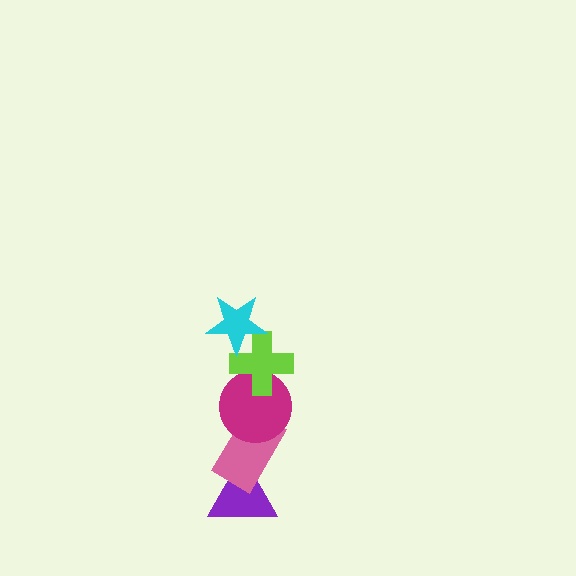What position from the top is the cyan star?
The cyan star is 1st from the top.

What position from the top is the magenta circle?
The magenta circle is 3rd from the top.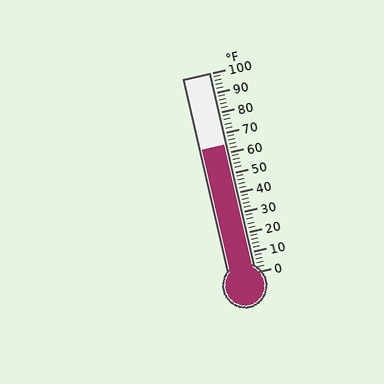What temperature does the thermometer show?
The thermometer shows approximately 64°F.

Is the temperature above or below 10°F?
The temperature is above 10°F.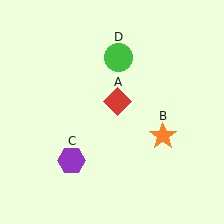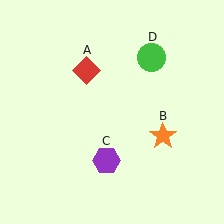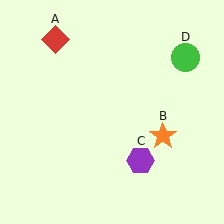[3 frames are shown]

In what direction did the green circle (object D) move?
The green circle (object D) moved right.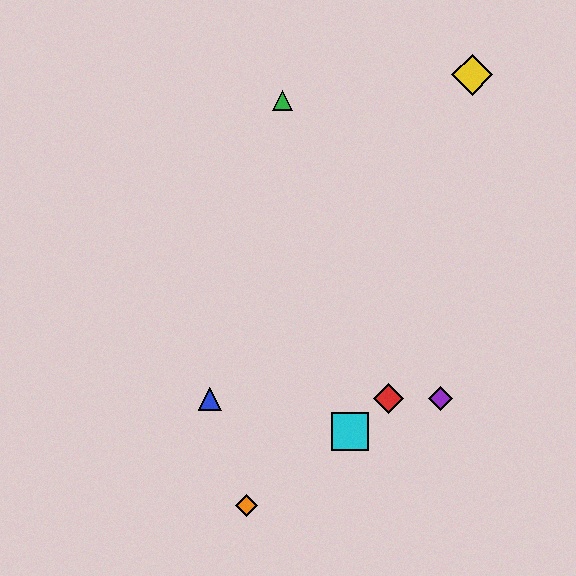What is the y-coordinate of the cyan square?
The cyan square is at y≈432.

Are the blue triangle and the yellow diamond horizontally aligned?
No, the blue triangle is at y≈399 and the yellow diamond is at y≈75.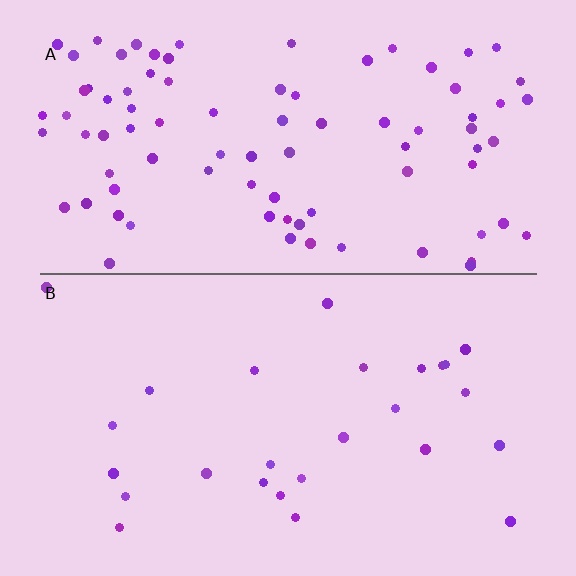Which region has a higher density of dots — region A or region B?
A (the top).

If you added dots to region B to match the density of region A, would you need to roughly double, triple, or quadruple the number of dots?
Approximately triple.